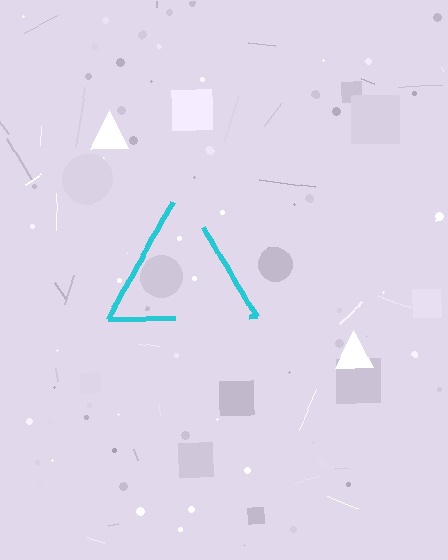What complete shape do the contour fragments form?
The contour fragments form a triangle.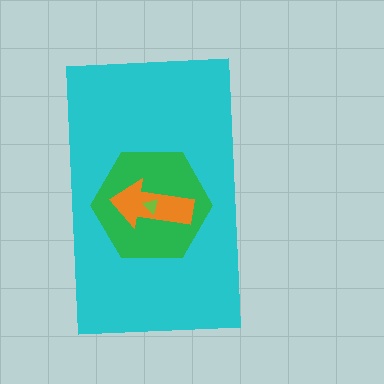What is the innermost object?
The lime triangle.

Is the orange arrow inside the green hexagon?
Yes.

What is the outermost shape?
The cyan rectangle.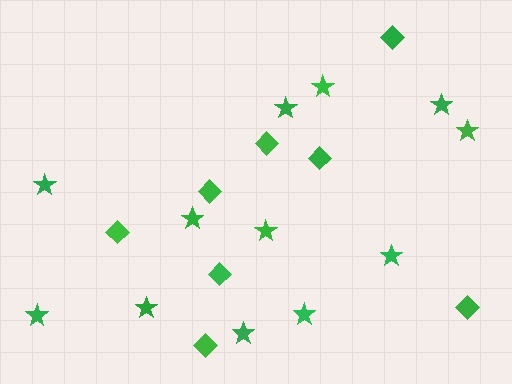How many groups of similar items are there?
There are 2 groups: one group of diamonds (8) and one group of stars (12).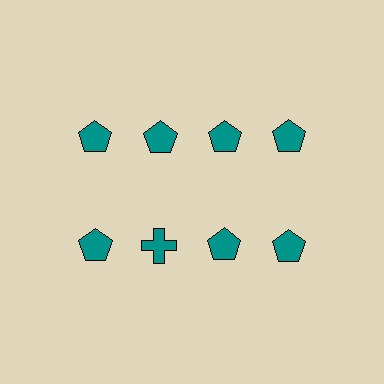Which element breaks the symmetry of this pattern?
The teal cross in the second row, second from left column breaks the symmetry. All other shapes are teal pentagons.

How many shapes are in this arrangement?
There are 8 shapes arranged in a grid pattern.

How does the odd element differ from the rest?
It has a different shape: cross instead of pentagon.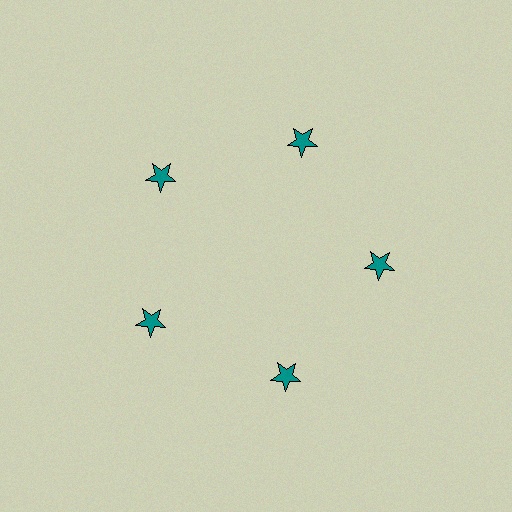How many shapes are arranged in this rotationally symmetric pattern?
There are 5 shapes, arranged in 5 groups of 1.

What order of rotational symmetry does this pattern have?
This pattern has 5-fold rotational symmetry.